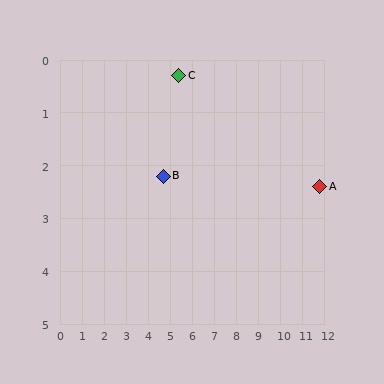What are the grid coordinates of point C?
Point C is at approximately (5.4, 0.3).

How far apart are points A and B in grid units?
Points A and B are about 7.1 grid units apart.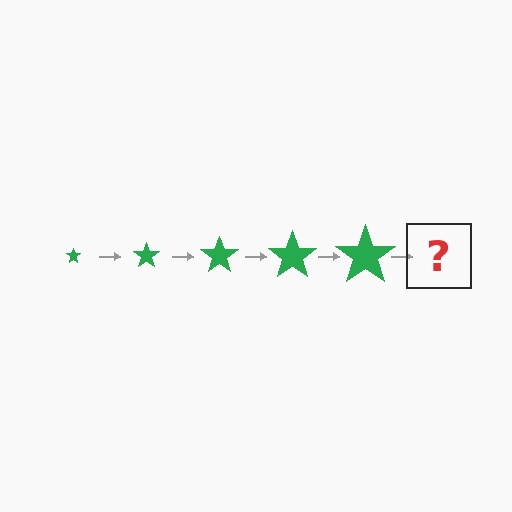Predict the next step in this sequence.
The next step is a green star, larger than the previous one.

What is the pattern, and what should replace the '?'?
The pattern is that the star gets progressively larger each step. The '?' should be a green star, larger than the previous one.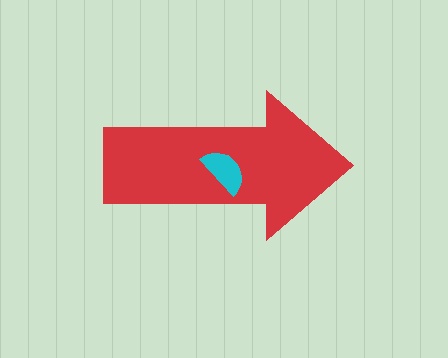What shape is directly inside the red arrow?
The cyan semicircle.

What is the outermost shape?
The red arrow.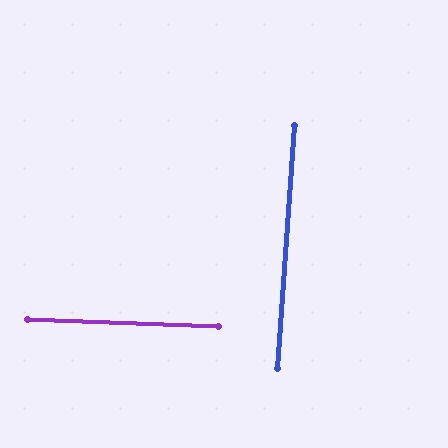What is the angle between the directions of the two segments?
Approximately 88 degrees.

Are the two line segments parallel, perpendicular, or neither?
Perpendicular — they meet at approximately 88°.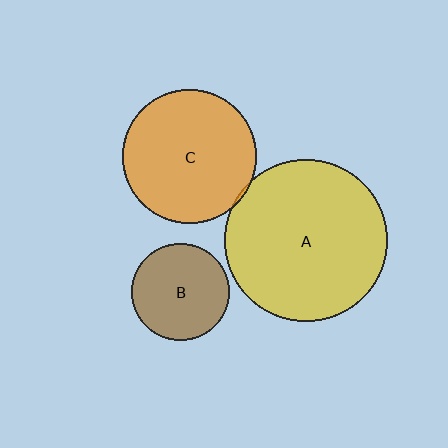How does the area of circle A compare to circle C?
Approximately 1.5 times.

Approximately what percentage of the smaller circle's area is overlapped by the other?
Approximately 5%.